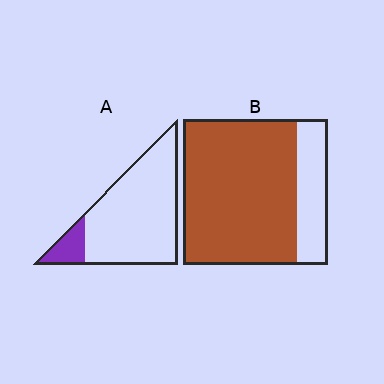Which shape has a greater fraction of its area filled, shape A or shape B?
Shape B.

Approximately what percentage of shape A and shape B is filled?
A is approximately 15% and B is approximately 80%.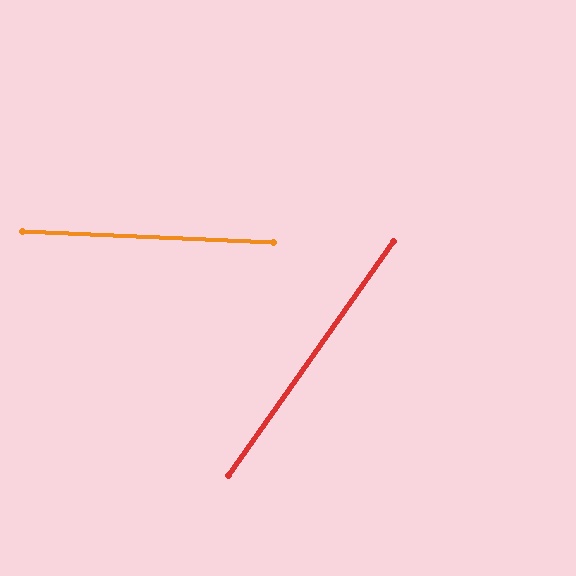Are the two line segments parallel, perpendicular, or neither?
Neither parallel nor perpendicular — they differ by about 57°.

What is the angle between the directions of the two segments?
Approximately 57 degrees.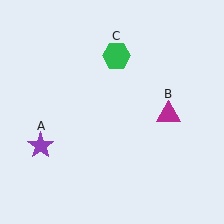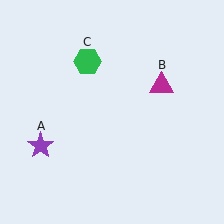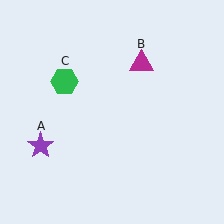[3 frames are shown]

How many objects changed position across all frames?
2 objects changed position: magenta triangle (object B), green hexagon (object C).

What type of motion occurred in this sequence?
The magenta triangle (object B), green hexagon (object C) rotated counterclockwise around the center of the scene.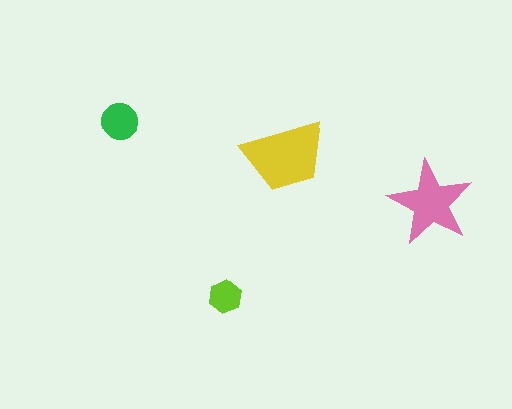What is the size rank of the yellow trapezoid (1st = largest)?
1st.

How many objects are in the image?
There are 4 objects in the image.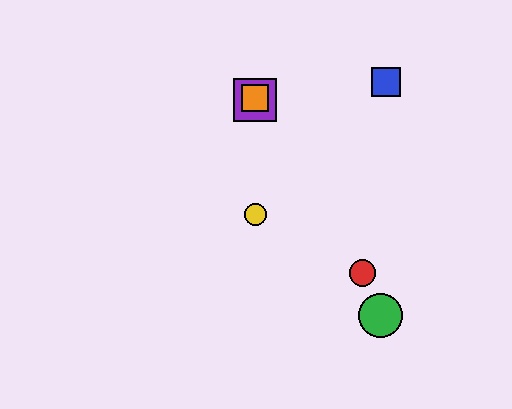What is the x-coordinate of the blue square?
The blue square is at x≈386.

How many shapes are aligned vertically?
3 shapes (the yellow circle, the purple square, the orange square) are aligned vertically.